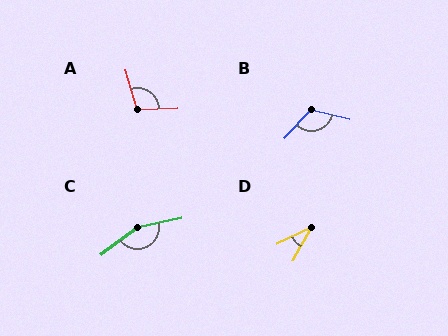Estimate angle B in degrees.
Approximately 119 degrees.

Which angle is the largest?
C, at approximately 154 degrees.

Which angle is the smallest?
D, at approximately 34 degrees.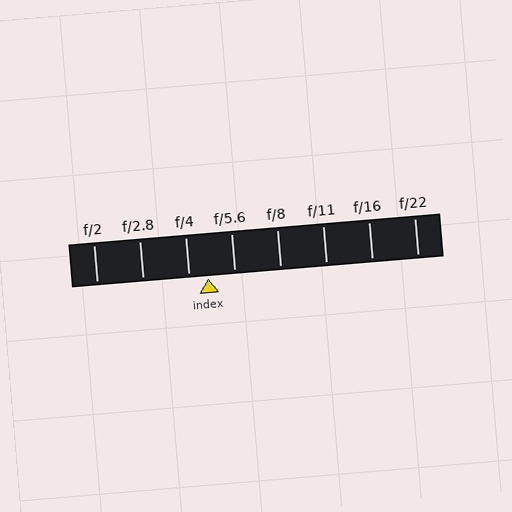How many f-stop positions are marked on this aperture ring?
There are 8 f-stop positions marked.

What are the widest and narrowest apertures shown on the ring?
The widest aperture shown is f/2 and the narrowest is f/22.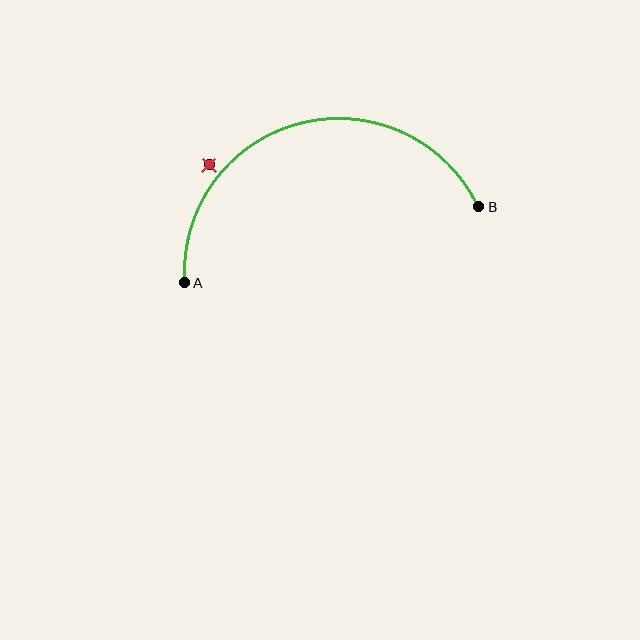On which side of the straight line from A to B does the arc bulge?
The arc bulges above the straight line connecting A and B.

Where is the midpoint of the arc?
The arc midpoint is the point on the curve farthest from the straight line joining A and B. It sits above that line.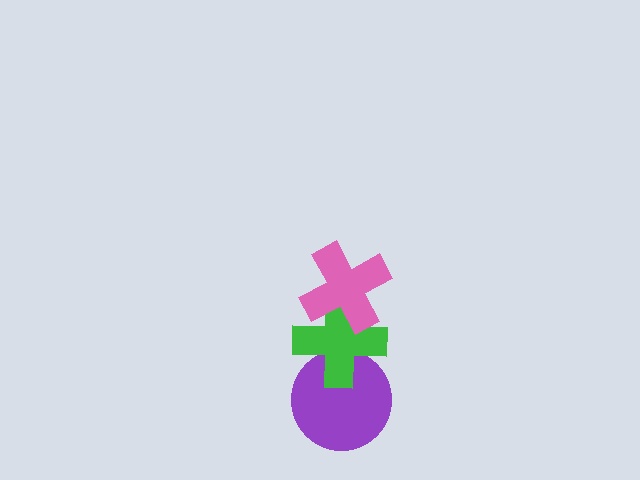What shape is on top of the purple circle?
The green cross is on top of the purple circle.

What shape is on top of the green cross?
The pink cross is on top of the green cross.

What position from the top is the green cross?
The green cross is 2nd from the top.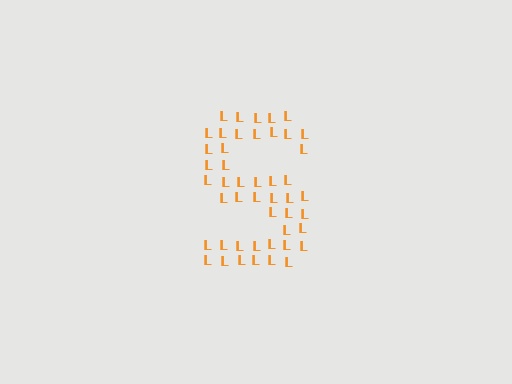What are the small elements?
The small elements are letter L's.